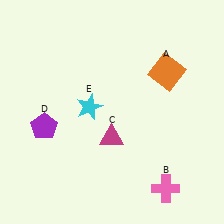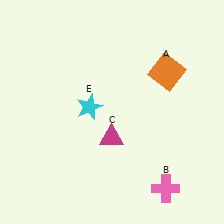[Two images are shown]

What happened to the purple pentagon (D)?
The purple pentagon (D) was removed in Image 2. It was in the bottom-left area of Image 1.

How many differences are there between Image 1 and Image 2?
There is 1 difference between the two images.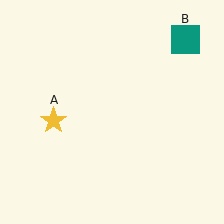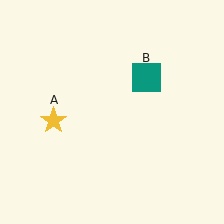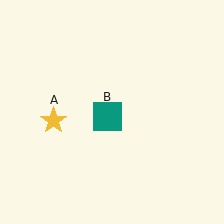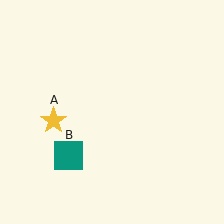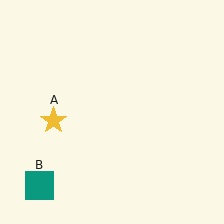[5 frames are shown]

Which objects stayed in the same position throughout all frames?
Yellow star (object A) remained stationary.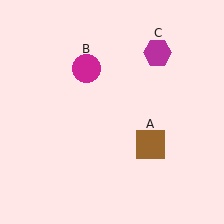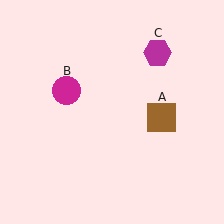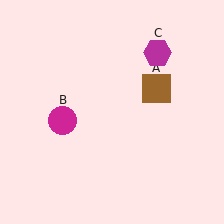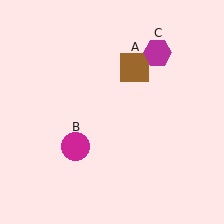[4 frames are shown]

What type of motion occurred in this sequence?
The brown square (object A), magenta circle (object B) rotated counterclockwise around the center of the scene.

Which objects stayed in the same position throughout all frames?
Magenta hexagon (object C) remained stationary.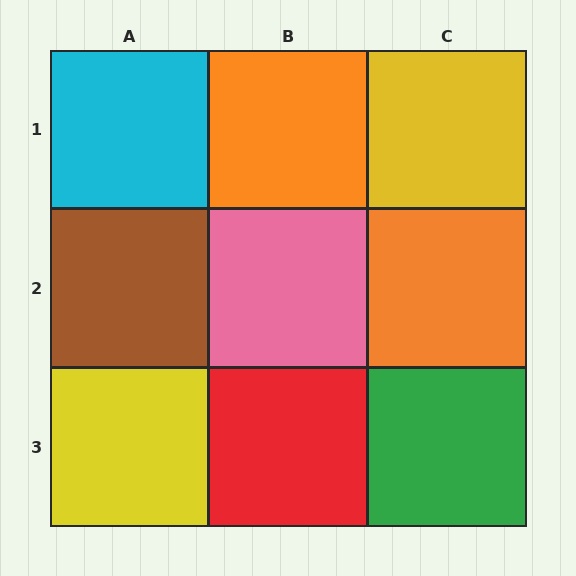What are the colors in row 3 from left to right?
Yellow, red, green.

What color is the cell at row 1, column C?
Yellow.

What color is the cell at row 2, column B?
Pink.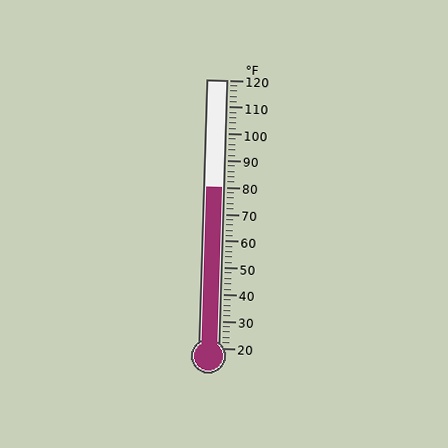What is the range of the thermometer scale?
The thermometer scale ranges from 20°F to 120°F.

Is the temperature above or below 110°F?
The temperature is below 110°F.